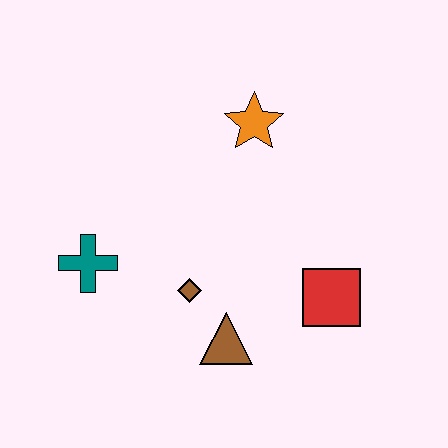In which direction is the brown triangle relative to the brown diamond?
The brown triangle is below the brown diamond.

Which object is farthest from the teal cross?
The red square is farthest from the teal cross.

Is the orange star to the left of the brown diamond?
No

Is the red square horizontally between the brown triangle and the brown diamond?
No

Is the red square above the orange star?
No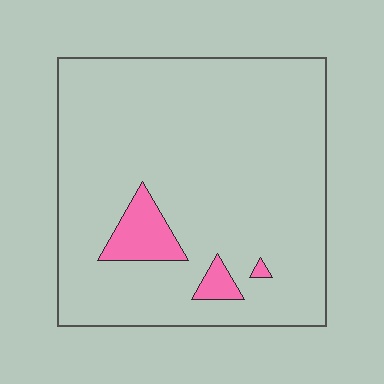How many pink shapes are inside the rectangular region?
3.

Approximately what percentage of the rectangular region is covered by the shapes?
Approximately 5%.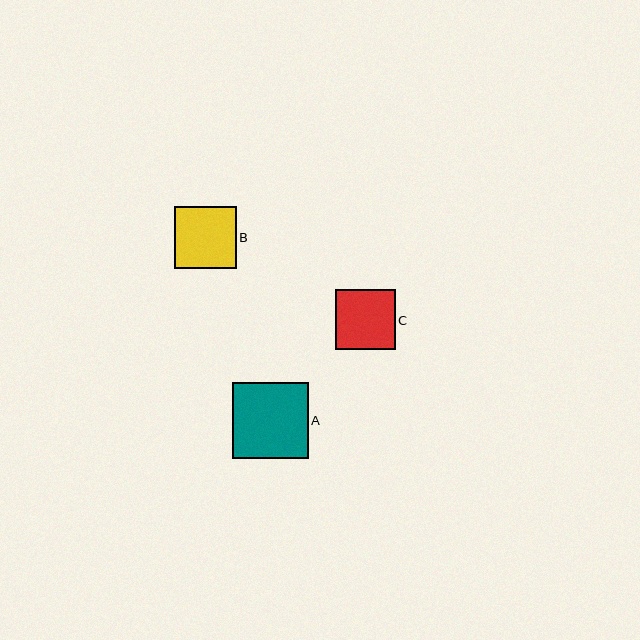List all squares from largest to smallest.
From largest to smallest: A, B, C.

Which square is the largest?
Square A is the largest with a size of approximately 76 pixels.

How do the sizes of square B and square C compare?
Square B and square C are approximately the same size.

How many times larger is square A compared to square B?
Square A is approximately 1.2 times the size of square B.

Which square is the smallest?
Square C is the smallest with a size of approximately 60 pixels.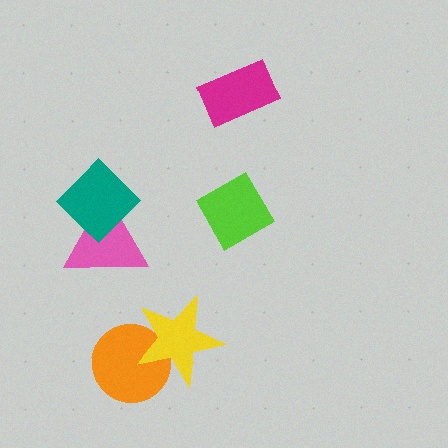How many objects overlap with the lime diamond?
0 objects overlap with the lime diamond.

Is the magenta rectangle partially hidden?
No, no other shape covers it.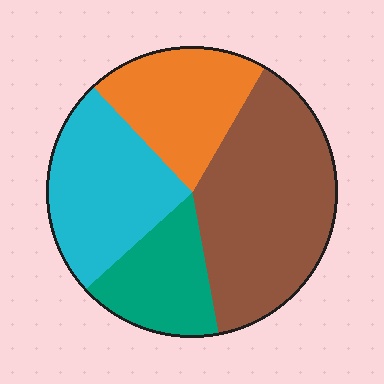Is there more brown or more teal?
Brown.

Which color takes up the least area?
Teal, at roughly 15%.